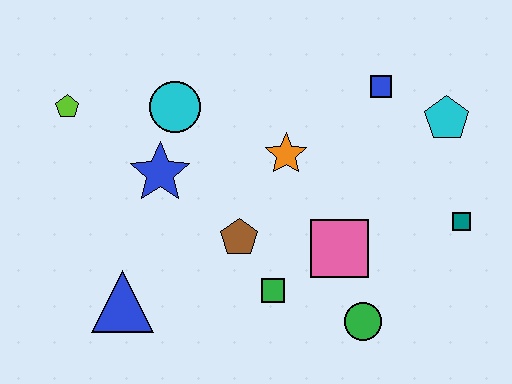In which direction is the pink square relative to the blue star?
The pink square is to the right of the blue star.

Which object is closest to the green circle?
The pink square is closest to the green circle.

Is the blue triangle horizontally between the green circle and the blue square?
No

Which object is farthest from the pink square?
The lime pentagon is farthest from the pink square.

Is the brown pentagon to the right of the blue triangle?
Yes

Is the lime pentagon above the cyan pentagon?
Yes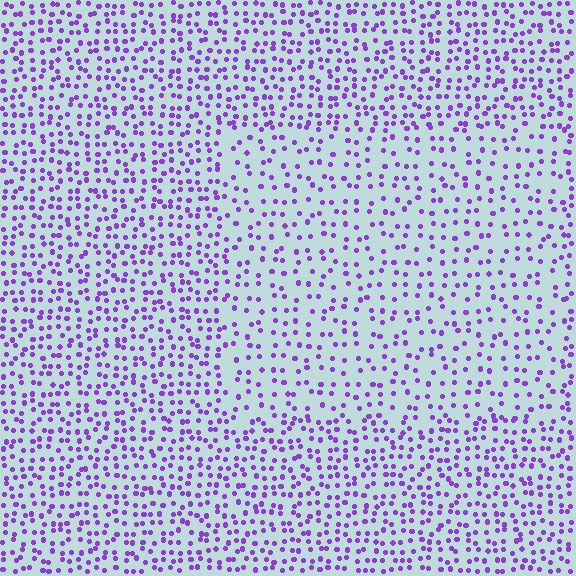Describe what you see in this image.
The image contains small purple elements arranged at two different densities. A rectangle-shaped region is visible where the elements are less densely packed than the surrounding area.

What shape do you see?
I see a rectangle.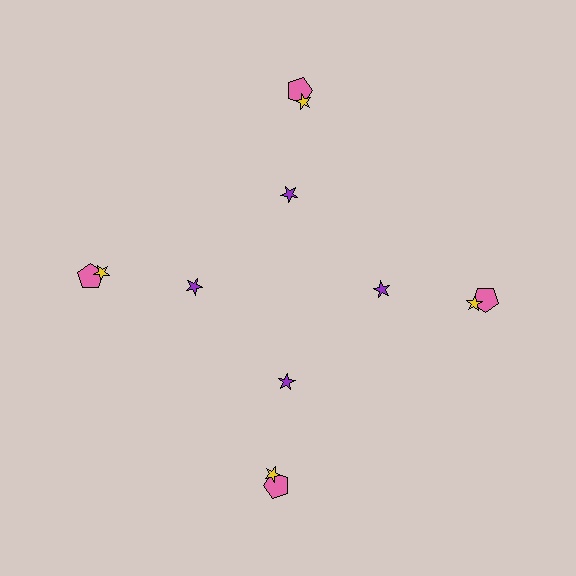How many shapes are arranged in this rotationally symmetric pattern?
There are 12 shapes, arranged in 4 groups of 3.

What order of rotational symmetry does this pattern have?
This pattern has 4-fold rotational symmetry.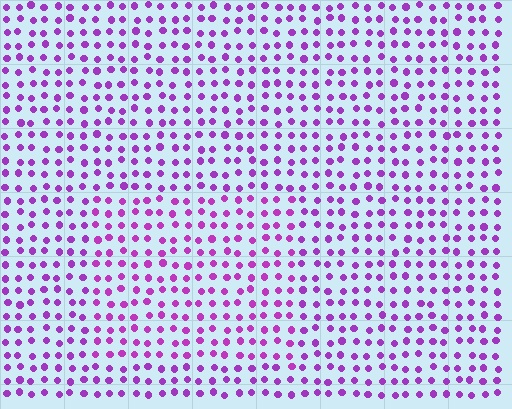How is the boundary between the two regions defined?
The boundary is defined purely by a slight shift in hue (about 14 degrees). Spacing, size, and orientation are identical on both sides.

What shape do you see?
I see a rectangle.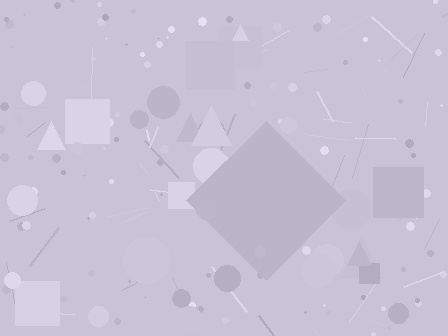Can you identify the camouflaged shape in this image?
The camouflaged shape is a diamond.